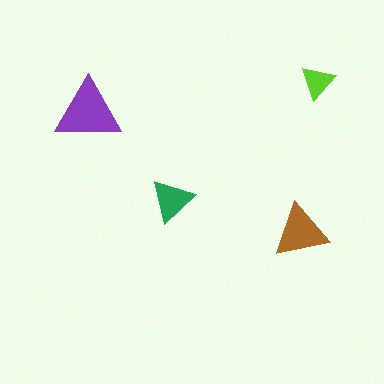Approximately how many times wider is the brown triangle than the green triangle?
About 1.5 times wider.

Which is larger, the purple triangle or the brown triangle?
The purple one.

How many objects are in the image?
There are 4 objects in the image.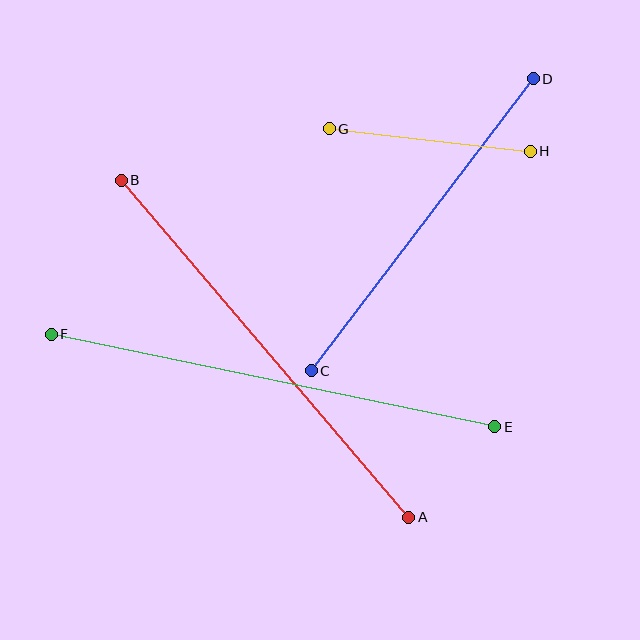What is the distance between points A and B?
The distance is approximately 443 pixels.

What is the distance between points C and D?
The distance is approximately 367 pixels.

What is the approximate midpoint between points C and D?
The midpoint is at approximately (422, 225) pixels.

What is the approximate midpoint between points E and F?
The midpoint is at approximately (273, 381) pixels.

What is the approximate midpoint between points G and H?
The midpoint is at approximately (430, 140) pixels.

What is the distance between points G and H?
The distance is approximately 202 pixels.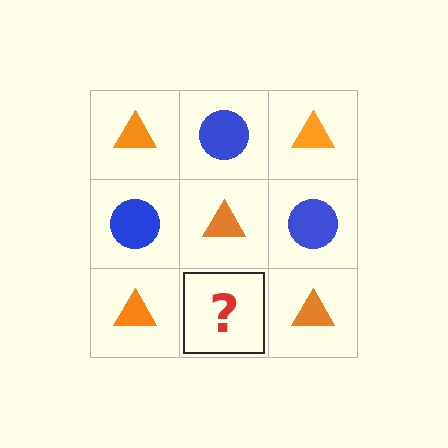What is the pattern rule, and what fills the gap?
The rule is that it alternates orange triangle and blue circle in a checkerboard pattern. The gap should be filled with a blue circle.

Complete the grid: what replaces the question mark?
The question mark should be replaced with a blue circle.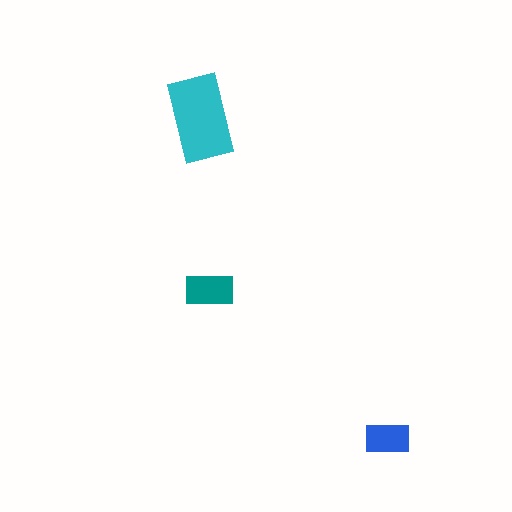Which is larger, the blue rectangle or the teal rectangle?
The teal one.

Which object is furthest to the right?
The blue rectangle is rightmost.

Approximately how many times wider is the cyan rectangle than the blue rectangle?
About 2 times wider.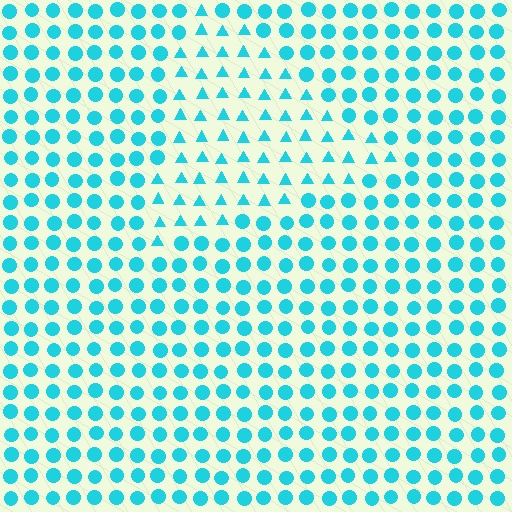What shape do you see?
I see a triangle.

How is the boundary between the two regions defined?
The boundary is defined by a change in element shape: triangles inside vs. circles outside. All elements share the same color and spacing.